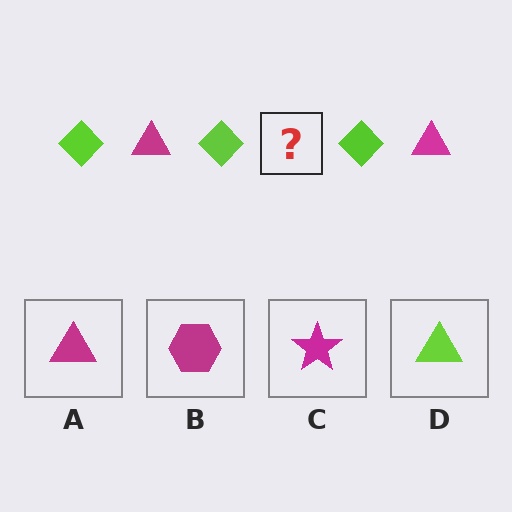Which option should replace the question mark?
Option A.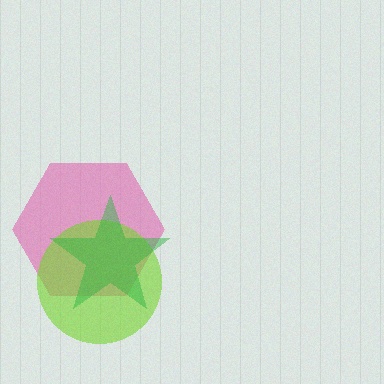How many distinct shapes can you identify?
There are 3 distinct shapes: a pink hexagon, a lime circle, a green star.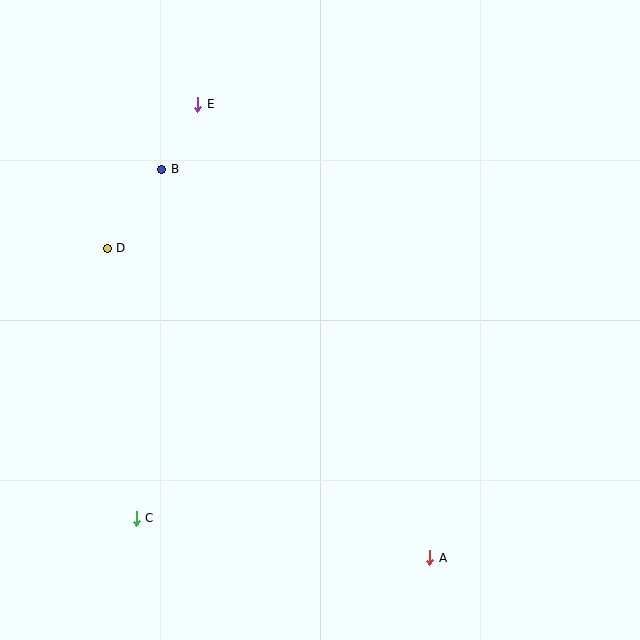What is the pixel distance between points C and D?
The distance between C and D is 272 pixels.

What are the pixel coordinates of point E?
Point E is at (198, 104).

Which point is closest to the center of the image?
Point B at (162, 169) is closest to the center.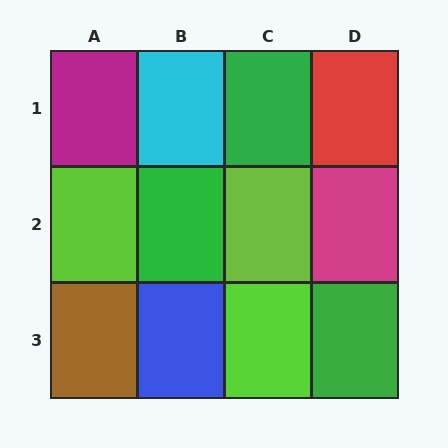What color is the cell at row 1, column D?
Red.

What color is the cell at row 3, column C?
Lime.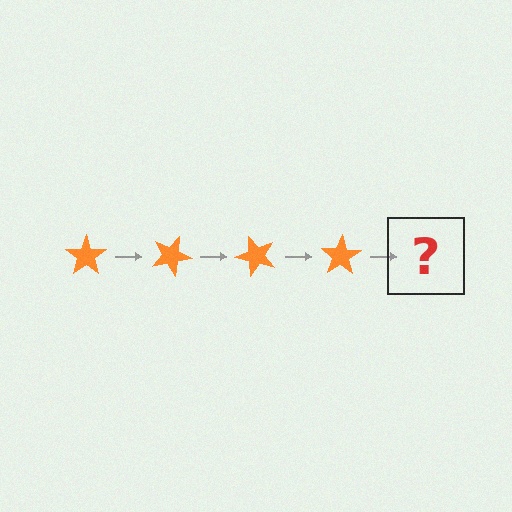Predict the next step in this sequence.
The next step is an orange star rotated 100 degrees.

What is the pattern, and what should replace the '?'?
The pattern is that the star rotates 25 degrees each step. The '?' should be an orange star rotated 100 degrees.